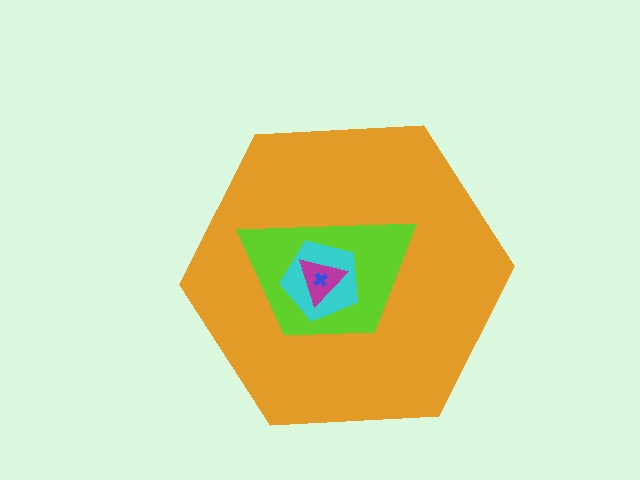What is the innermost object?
The blue cross.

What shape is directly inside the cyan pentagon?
The magenta triangle.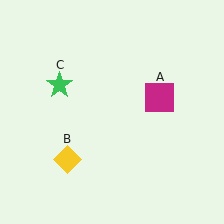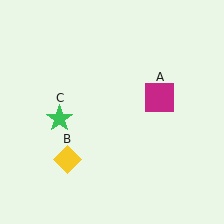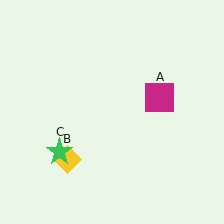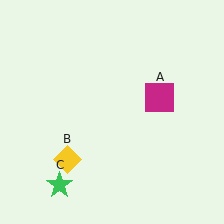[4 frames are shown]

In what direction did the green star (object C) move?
The green star (object C) moved down.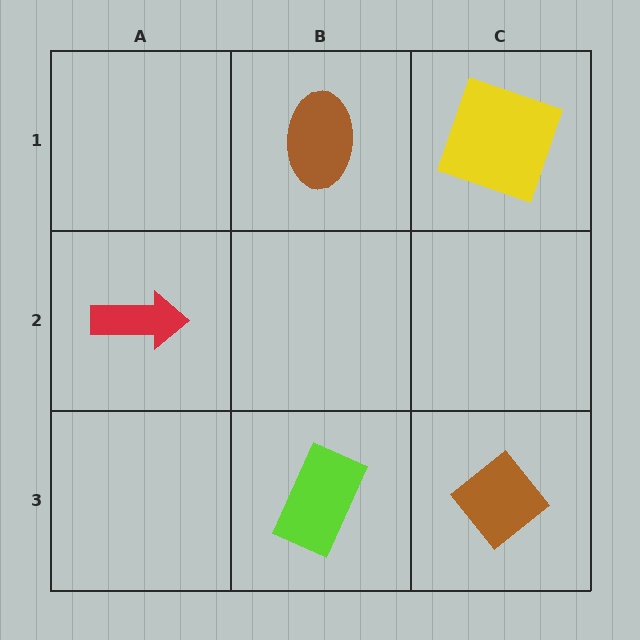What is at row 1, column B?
A brown ellipse.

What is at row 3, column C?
A brown diamond.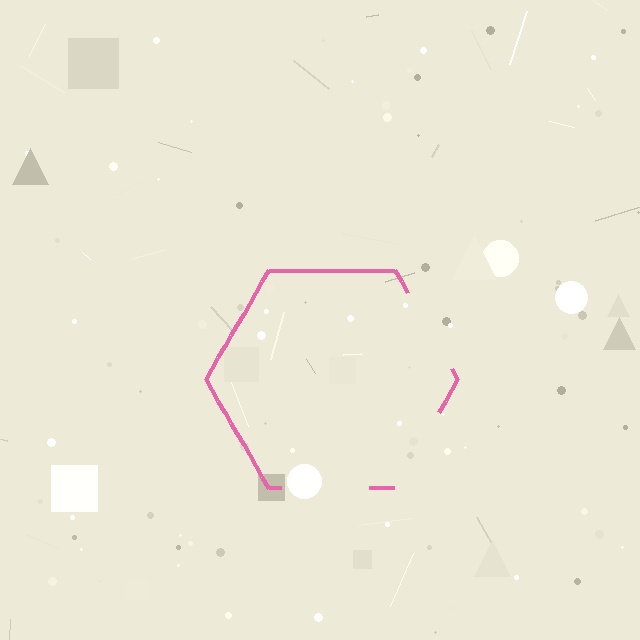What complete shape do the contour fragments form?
The contour fragments form a hexagon.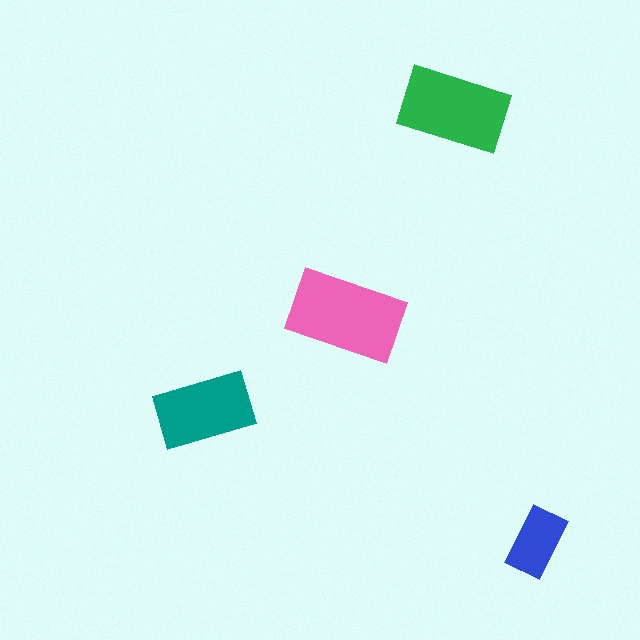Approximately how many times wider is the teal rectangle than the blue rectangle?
About 1.5 times wider.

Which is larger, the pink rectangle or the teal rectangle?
The pink one.